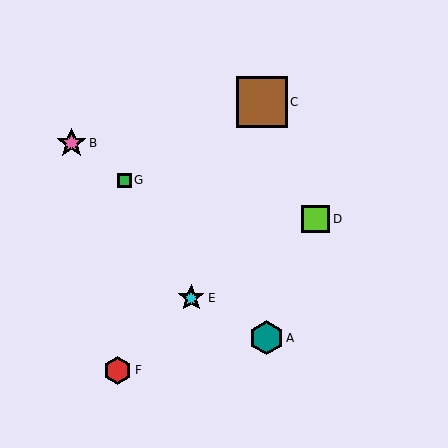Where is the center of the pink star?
The center of the pink star is at (71, 143).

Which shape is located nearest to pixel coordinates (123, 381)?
The red hexagon (labeled F) at (117, 370) is nearest to that location.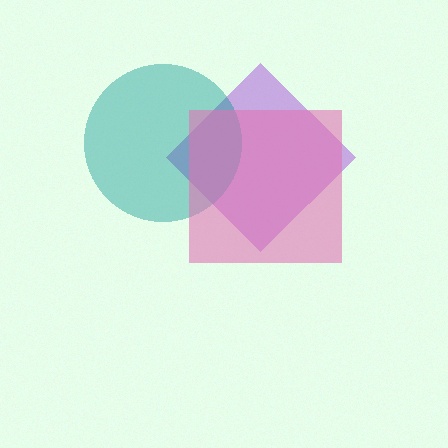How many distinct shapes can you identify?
There are 3 distinct shapes: a purple diamond, a teal circle, a pink square.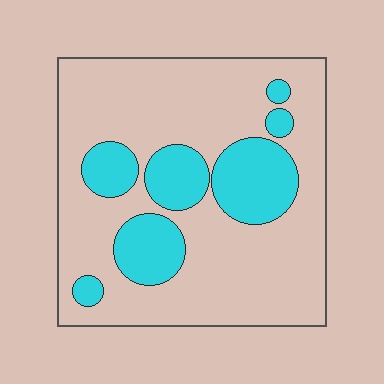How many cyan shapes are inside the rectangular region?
7.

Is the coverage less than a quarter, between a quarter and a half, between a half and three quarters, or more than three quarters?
Between a quarter and a half.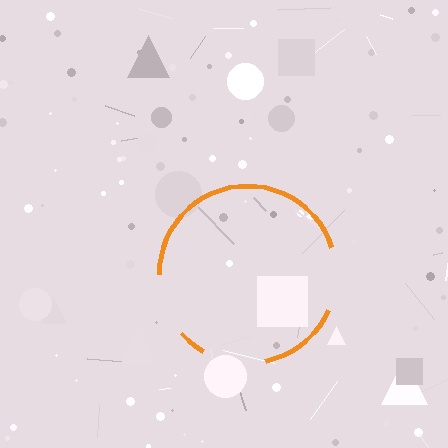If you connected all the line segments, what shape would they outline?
They would outline a circle.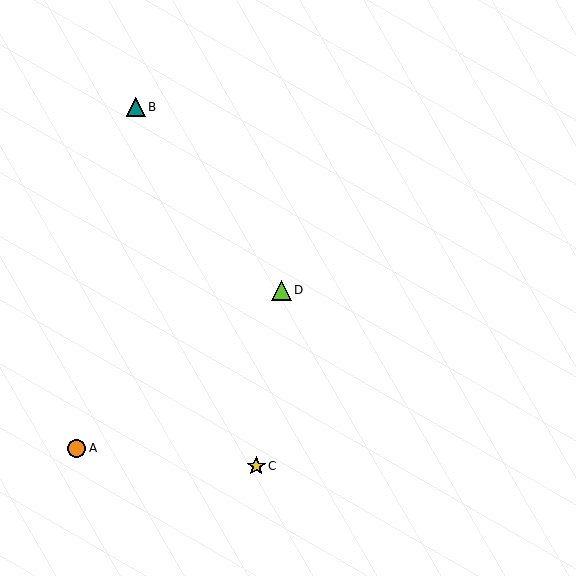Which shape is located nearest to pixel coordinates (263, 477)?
The yellow star (labeled C) at (256, 466) is nearest to that location.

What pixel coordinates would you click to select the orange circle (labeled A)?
Click at (77, 448) to select the orange circle A.